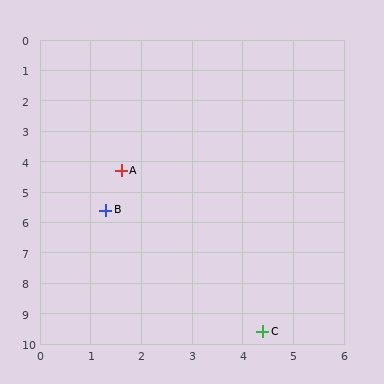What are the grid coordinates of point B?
Point B is at approximately (1.3, 5.6).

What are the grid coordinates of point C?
Point C is at approximately (4.4, 9.6).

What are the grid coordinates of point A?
Point A is at approximately (1.6, 4.3).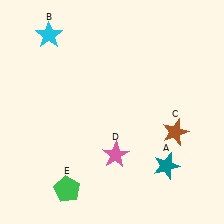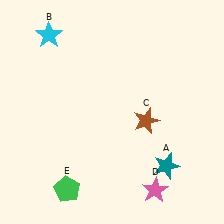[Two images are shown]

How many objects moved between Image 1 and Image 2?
2 objects moved between the two images.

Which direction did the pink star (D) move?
The pink star (D) moved right.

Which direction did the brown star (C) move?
The brown star (C) moved left.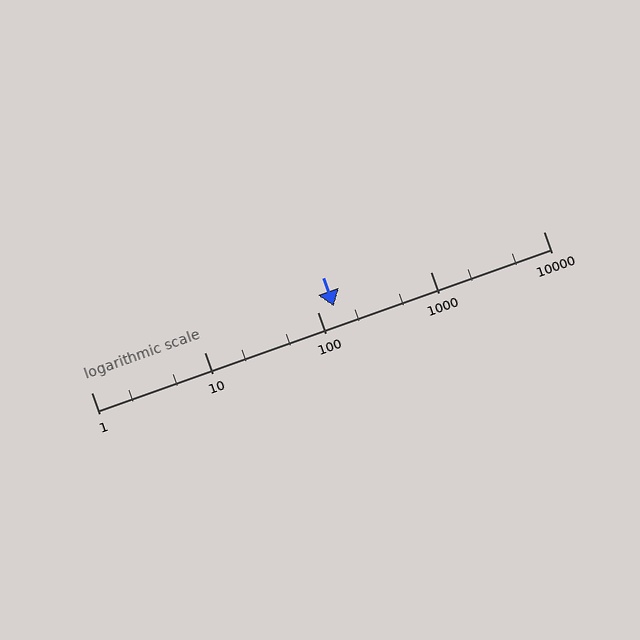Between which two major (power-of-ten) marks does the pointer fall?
The pointer is between 100 and 1000.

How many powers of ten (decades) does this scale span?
The scale spans 4 decades, from 1 to 10000.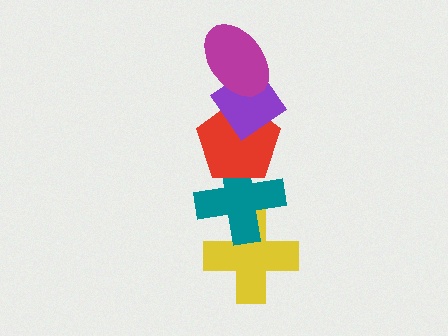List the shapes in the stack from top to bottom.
From top to bottom: the magenta ellipse, the purple diamond, the red pentagon, the teal cross, the yellow cross.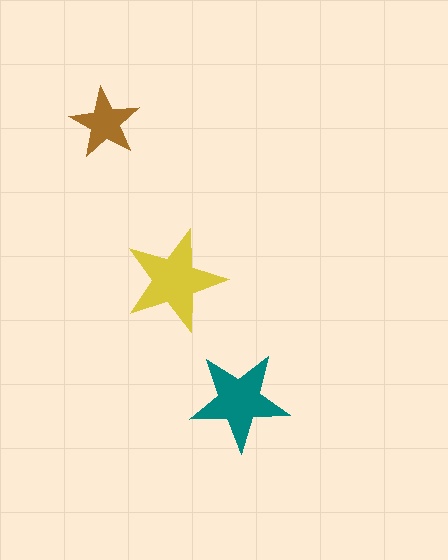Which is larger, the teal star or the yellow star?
The yellow one.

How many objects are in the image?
There are 3 objects in the image.